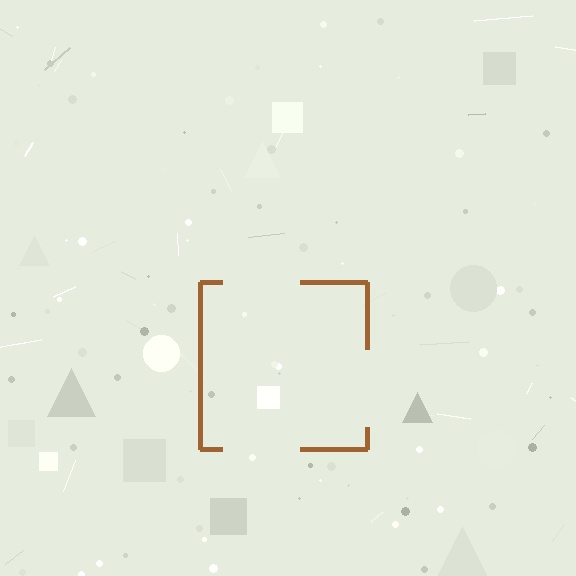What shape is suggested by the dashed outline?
The dashed outline suggests a square.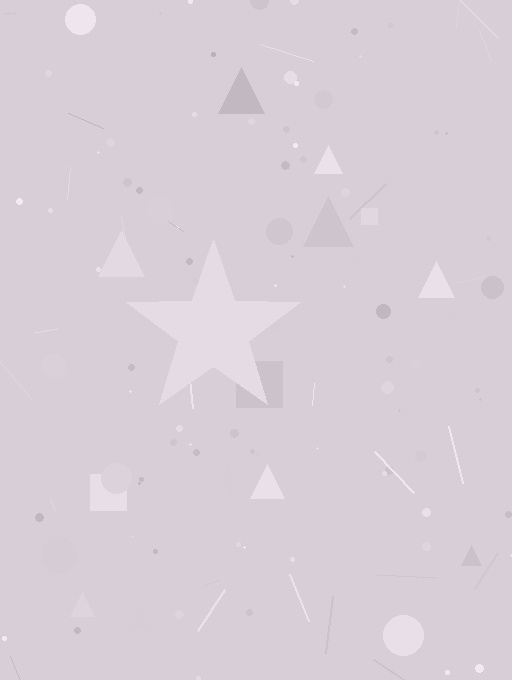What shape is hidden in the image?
A star is hidden in the image.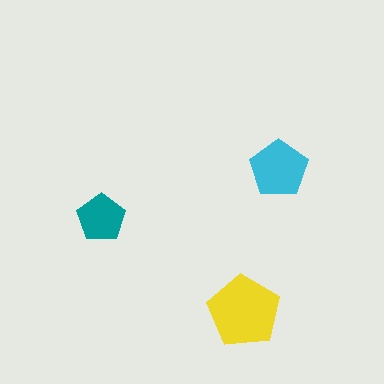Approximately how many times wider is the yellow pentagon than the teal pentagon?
About 1.5 times wider.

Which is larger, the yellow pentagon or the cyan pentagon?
The yellow one.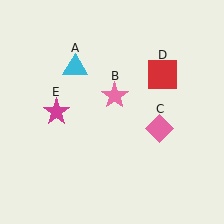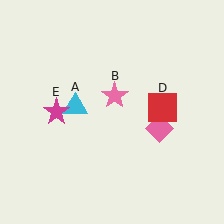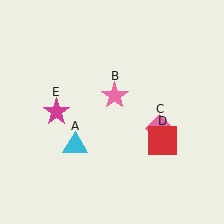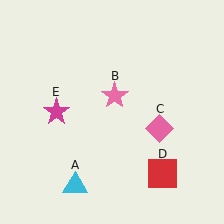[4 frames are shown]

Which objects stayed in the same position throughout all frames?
Pink star (object B) and pink diamond (object C) and magenta star (object E) remained stationary.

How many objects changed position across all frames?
2 objects changed position: cyan triangle (object A), red square (object D).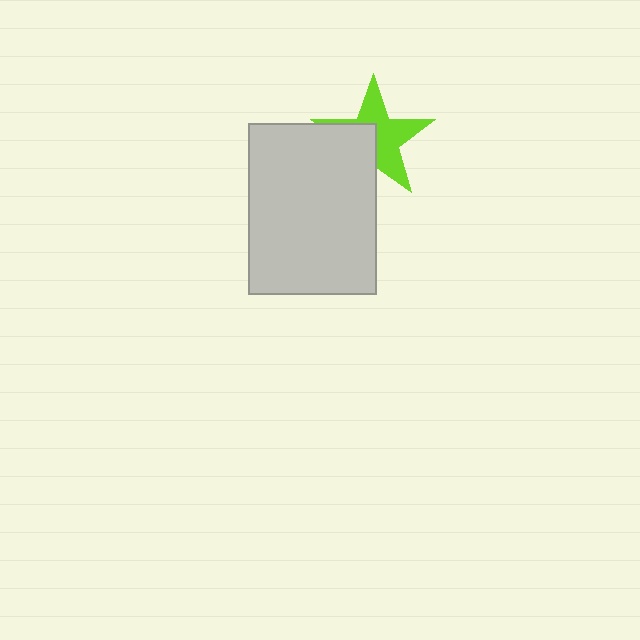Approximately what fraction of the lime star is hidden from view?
Roughly 42% of the lime star is hidden behind the light gray rectangle.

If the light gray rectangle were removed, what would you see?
You would see the complete lime star.